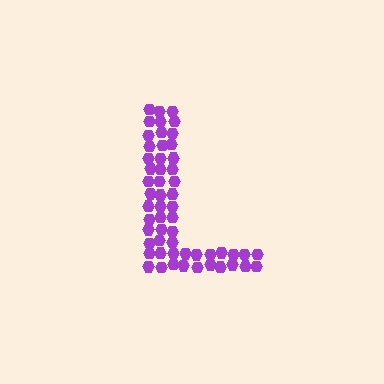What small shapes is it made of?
It is made of small hexagons.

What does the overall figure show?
The overall figure shows the letter L.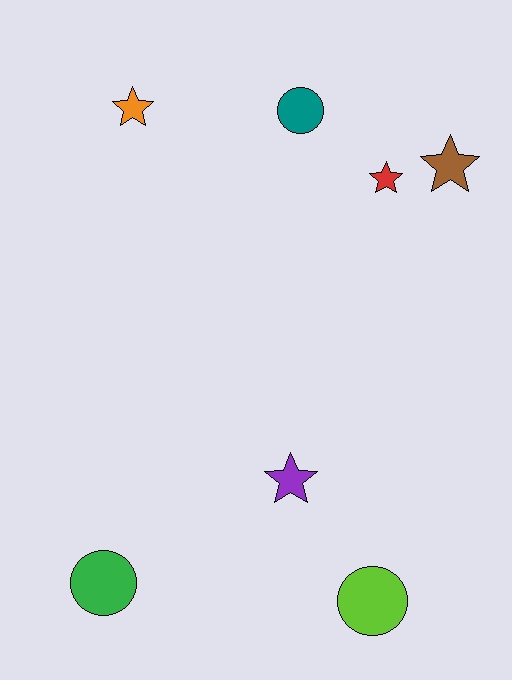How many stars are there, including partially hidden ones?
There are 4 stars.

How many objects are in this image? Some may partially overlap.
There are 7 objects.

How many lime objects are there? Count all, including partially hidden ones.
There is 1 lime object.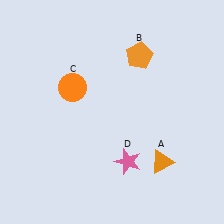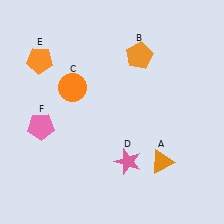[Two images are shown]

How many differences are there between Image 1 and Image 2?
There are 2 differences between the two images.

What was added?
An orange pentagon (E), a pink pentagon (F) were added in Image 2.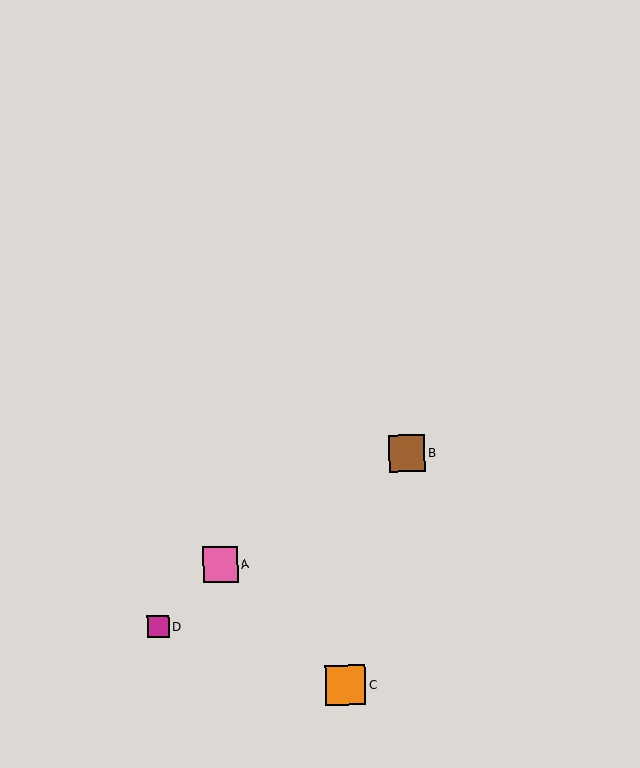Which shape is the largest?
The orange square (labeled C) is the largest.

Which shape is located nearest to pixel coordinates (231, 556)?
The pink square (labeled A) at (220, 565) is nearest to that location.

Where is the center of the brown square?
The center of the brown square is at (407, 453).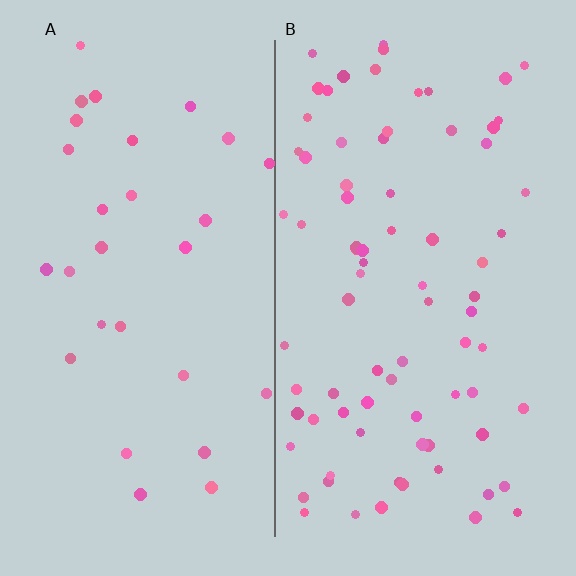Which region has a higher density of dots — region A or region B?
B (the right).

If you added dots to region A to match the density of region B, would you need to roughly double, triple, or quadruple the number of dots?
Approximately triple.